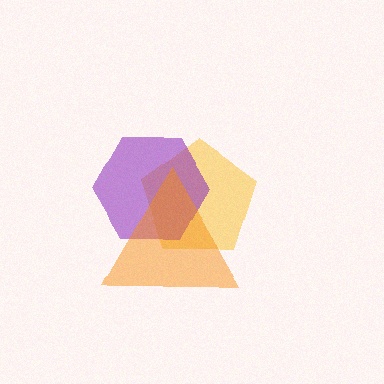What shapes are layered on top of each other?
The layered shapes are: a yellow pentagon, a purple hexagon, an orange triangle.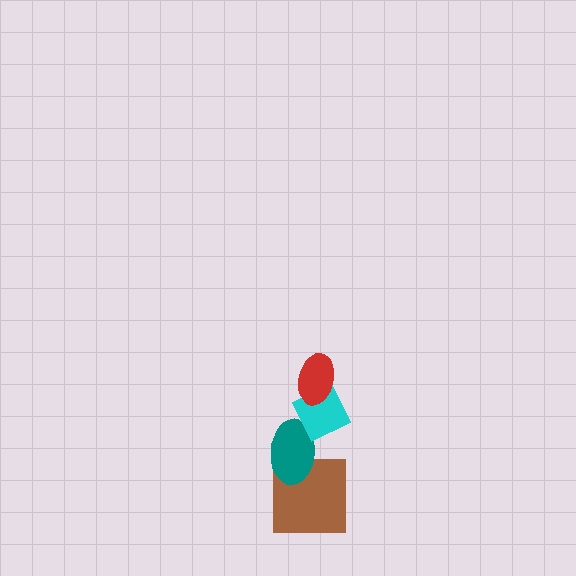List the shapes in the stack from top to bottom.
From top to bottom: the red ellipse, the cyan diamond, the teal ellipse, the brown square.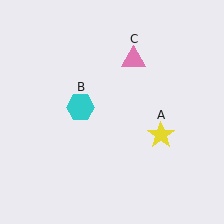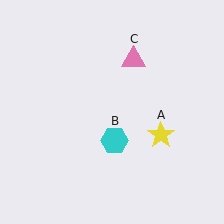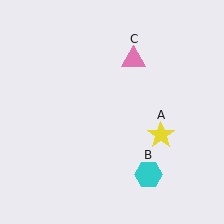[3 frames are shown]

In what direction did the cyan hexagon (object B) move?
The cyan hexagon (object B) moved down and to the right.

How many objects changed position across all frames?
1 object changed position: cyan hexagon (object B).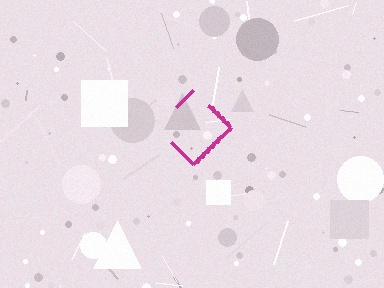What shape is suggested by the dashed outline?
The dashed outline suggests a diamond.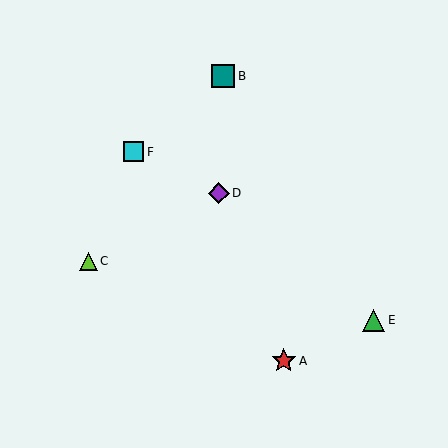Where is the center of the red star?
The center of the red star is at (284, 361).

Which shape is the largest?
The red star (labeled A) is the largest.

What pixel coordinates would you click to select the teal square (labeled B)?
Click at (223, 76) to select the teal square B.